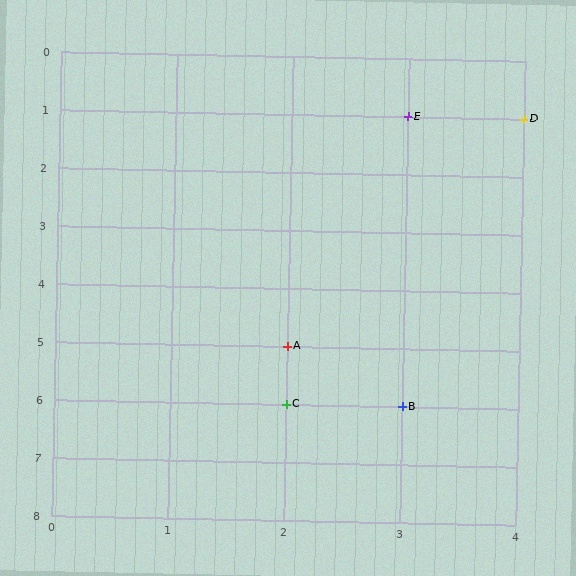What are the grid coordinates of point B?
Point B is at grid coordinates (3, 6).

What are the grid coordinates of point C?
Point C is at grid coordinates (2, 6).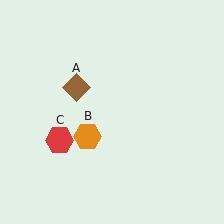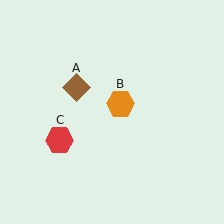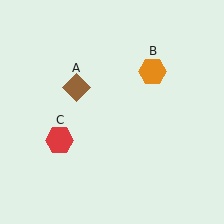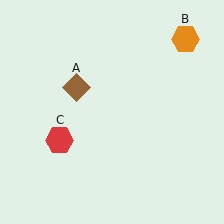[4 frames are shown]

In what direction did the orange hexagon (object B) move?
The orange hexagon (object B) moved up and to the right.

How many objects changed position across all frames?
1 object changed position: orange hexagon (object B).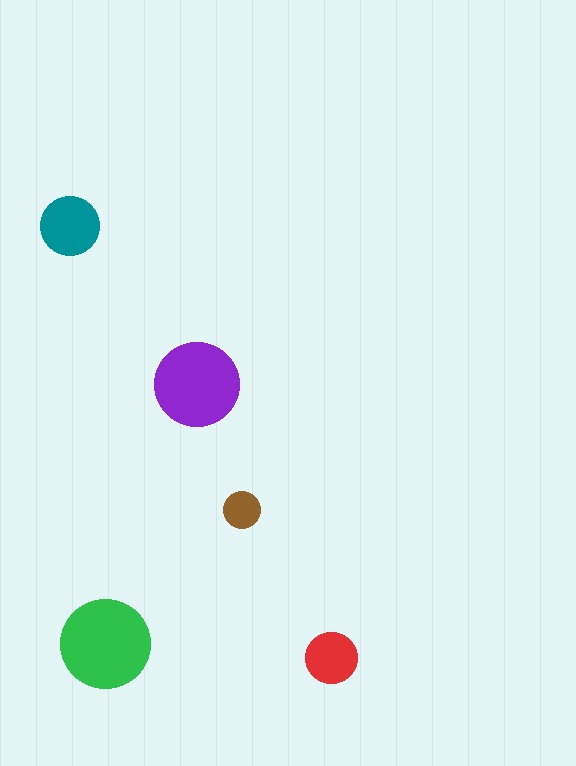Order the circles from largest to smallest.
the green one, the purple one, the teal one, the red one, the brown one.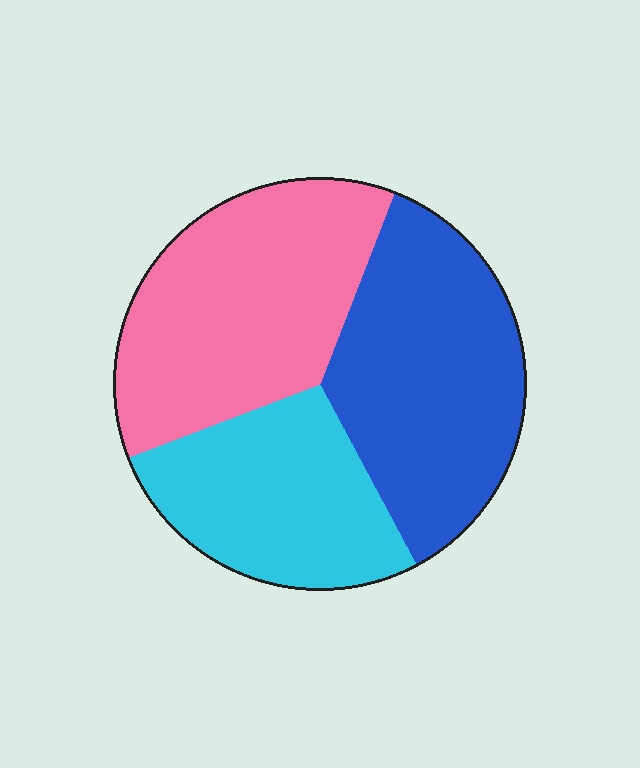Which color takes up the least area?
Cyan, at roughly 25%.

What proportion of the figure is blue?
Blue covers about 35% of the figure.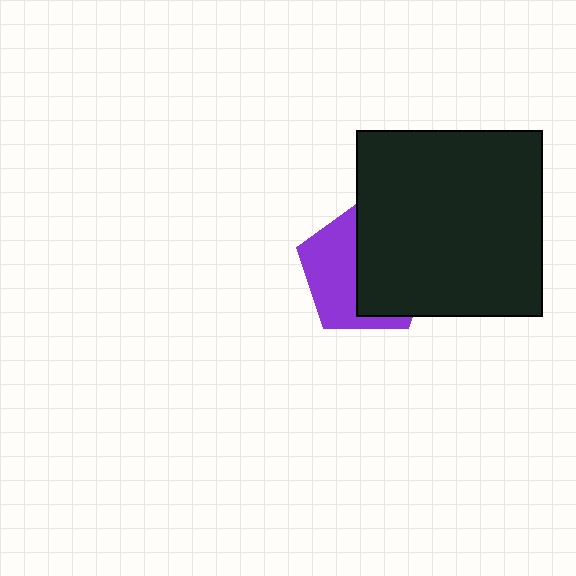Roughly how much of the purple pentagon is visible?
A small part of it is visible (roughly 45%).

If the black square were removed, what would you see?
You would see the complete purple pentagon.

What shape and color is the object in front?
The object in front is a black square.